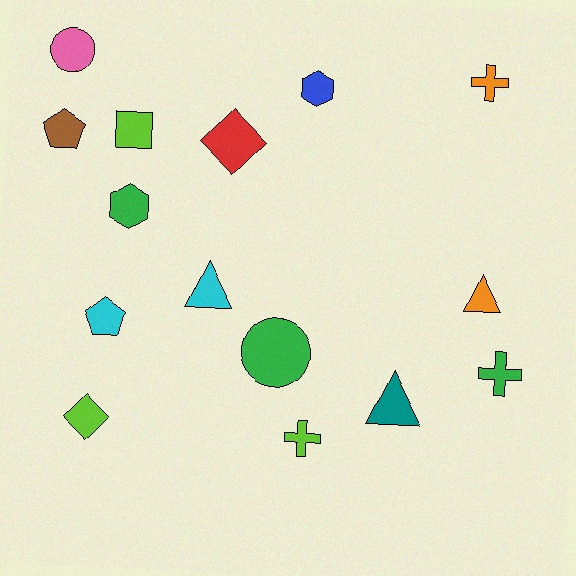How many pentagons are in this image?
There are 2 pentagons.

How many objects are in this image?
There are 15 objects.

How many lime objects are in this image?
There are 3 lime objects.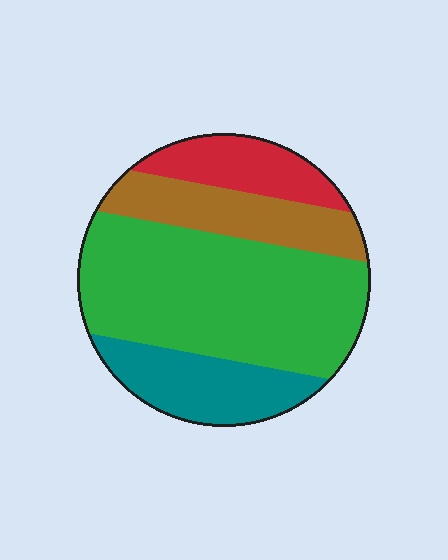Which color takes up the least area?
Red, at roughly 15%.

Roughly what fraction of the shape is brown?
Brown takes up about one sixth (1/6) of the shape.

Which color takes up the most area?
Green, at roughly 50%.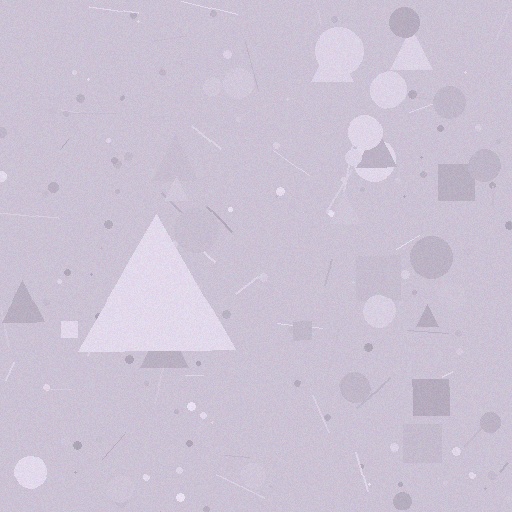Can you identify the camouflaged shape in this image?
The camouflaged shape is a triangle.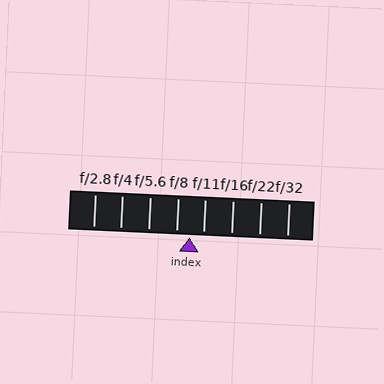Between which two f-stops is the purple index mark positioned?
The index mark is between f/8 and f/11.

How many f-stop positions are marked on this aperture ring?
There are 8 f-stop positions marked.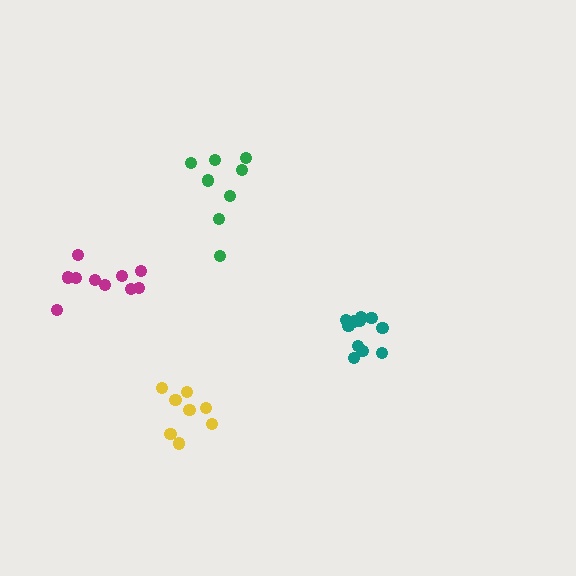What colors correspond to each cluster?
The clusters are colored: green, teal, magenta, yellow.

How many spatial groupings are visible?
There are 4 spatial groupings.